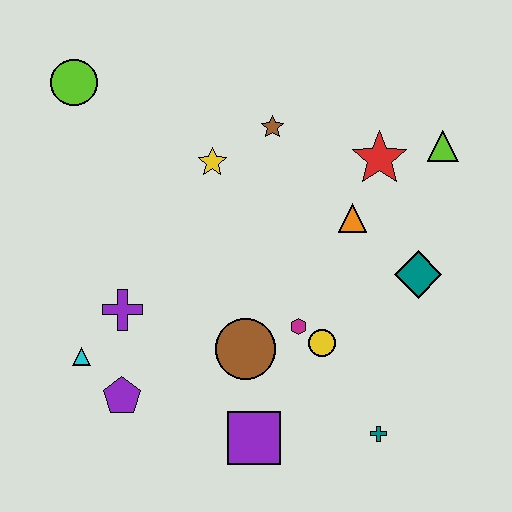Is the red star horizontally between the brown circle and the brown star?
No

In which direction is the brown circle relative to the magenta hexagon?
The brown circle is to the left of the magenta hexagon.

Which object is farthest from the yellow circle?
The lime circle is farthest from the yellow circle.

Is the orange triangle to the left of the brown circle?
No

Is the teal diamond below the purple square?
No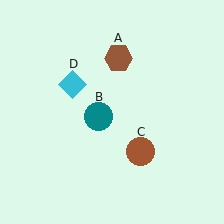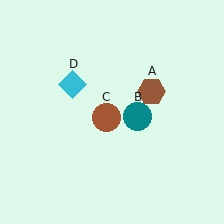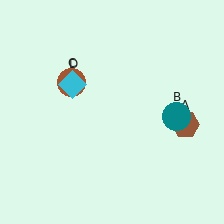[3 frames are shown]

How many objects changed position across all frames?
3 objects changed position: brown hexagon (object A), teal circle (object B), brown circle (object C).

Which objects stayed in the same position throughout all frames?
Cyan diamond (object D) remained stationary.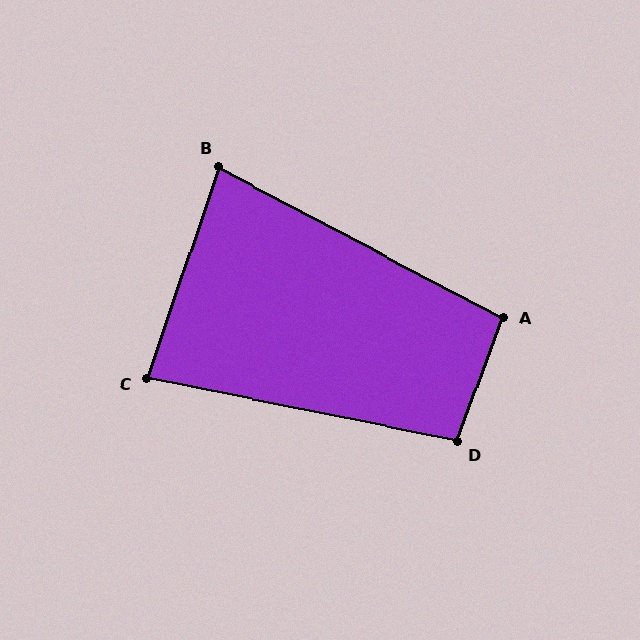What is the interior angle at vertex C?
Approximately 83 degrees (acute).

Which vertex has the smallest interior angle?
B, at approximately 81 degrees.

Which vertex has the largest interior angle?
D, at approximately 99 degrees.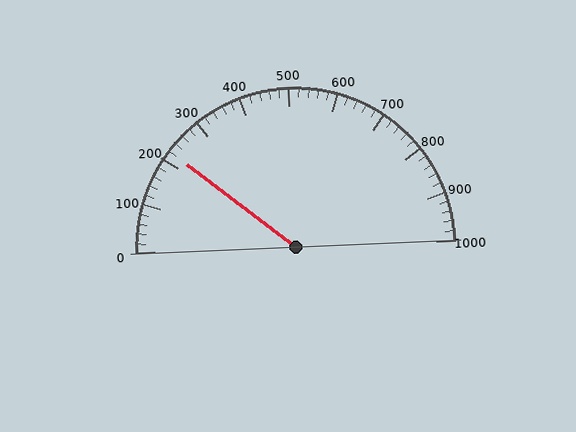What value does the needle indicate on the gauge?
The needle indicates approximately 220.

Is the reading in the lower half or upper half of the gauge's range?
The reading is in the lower half of the range (0 to 1000).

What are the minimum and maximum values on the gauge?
The gauge ranges from 0 to 1000.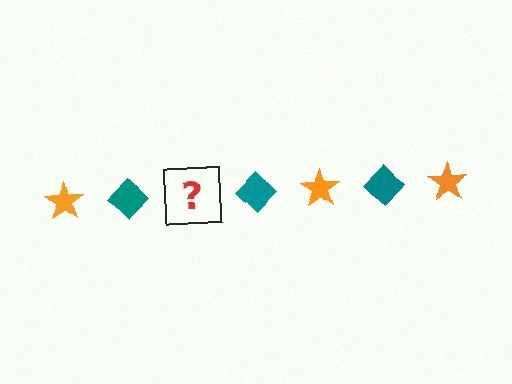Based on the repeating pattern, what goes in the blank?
The blank should be an orange star.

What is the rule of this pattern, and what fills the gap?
The rule is that the pattern alternates between orange star and teal diamond. The gap should be filled with an orange star.